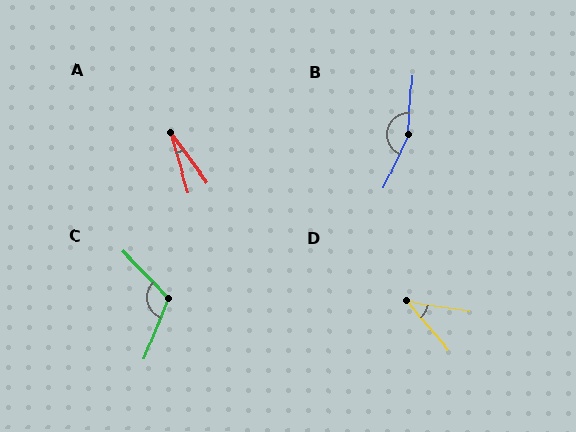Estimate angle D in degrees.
Approximately 40 degrees.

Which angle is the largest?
B, at approximately 159 degrees.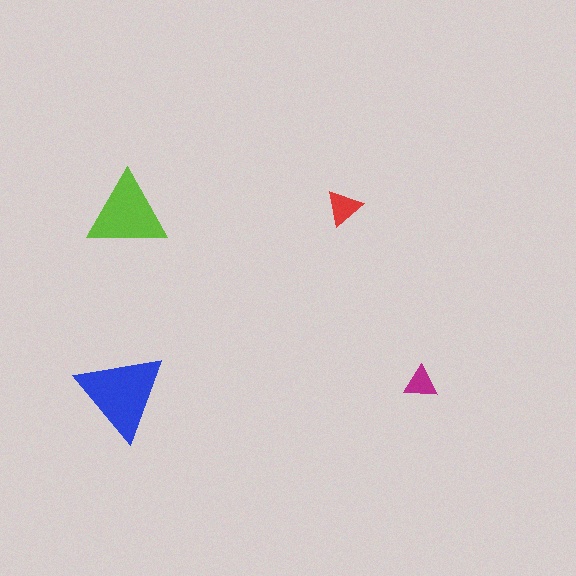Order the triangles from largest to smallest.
the blue one, the lime one, the red one, the magenta one.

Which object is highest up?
The red triangle is topmost.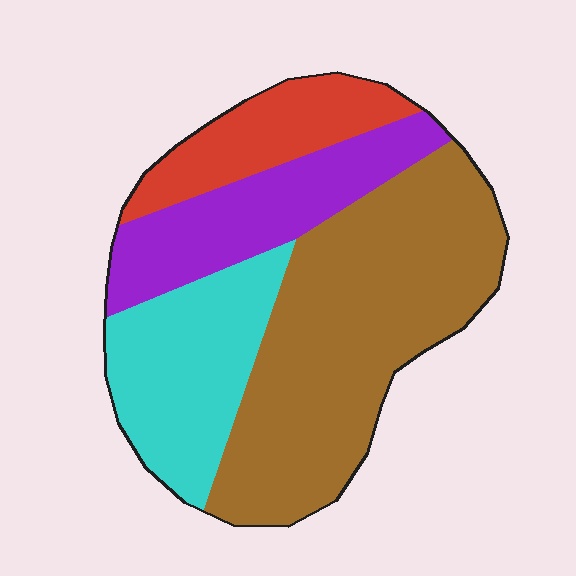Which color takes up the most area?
Brown, at roughly 45%.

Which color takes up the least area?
Red, at roughly 15%.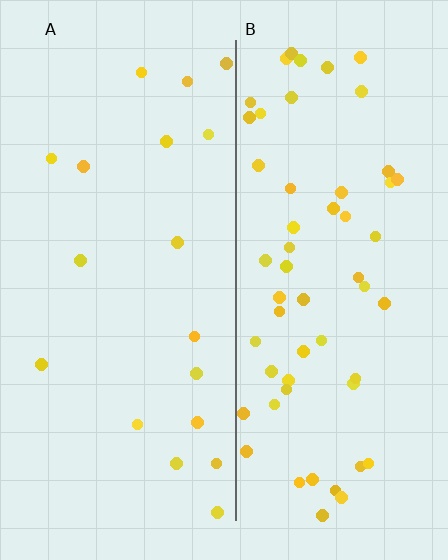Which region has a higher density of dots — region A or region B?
B (the right).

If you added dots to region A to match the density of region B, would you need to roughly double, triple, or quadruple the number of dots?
Approximately triple.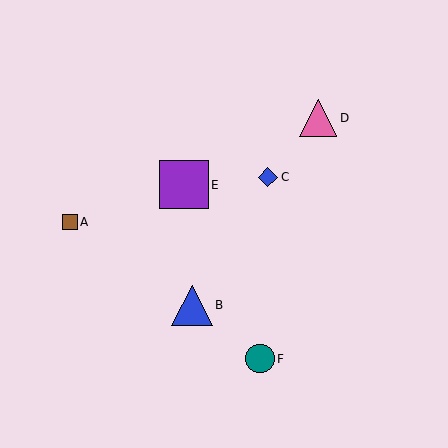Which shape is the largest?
The purple square (labeled E) is the largest.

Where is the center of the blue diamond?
The center of the blue diamond is at (268, 177).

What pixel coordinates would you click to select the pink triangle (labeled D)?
Click at (318, 118) to select the pink triangle D.